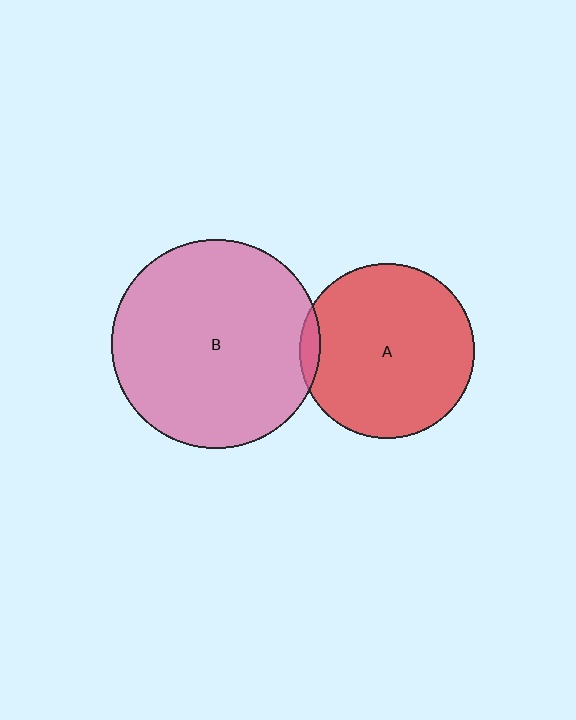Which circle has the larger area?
Circle B (pink).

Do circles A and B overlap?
Yes.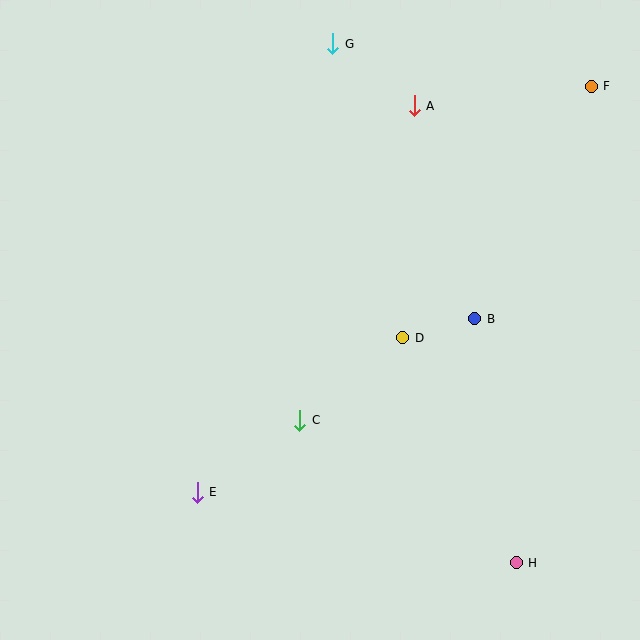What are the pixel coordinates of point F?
Point F is at (591, 86).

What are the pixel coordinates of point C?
Point C is at (300, 420).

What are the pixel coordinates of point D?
Point D is at (403, 338).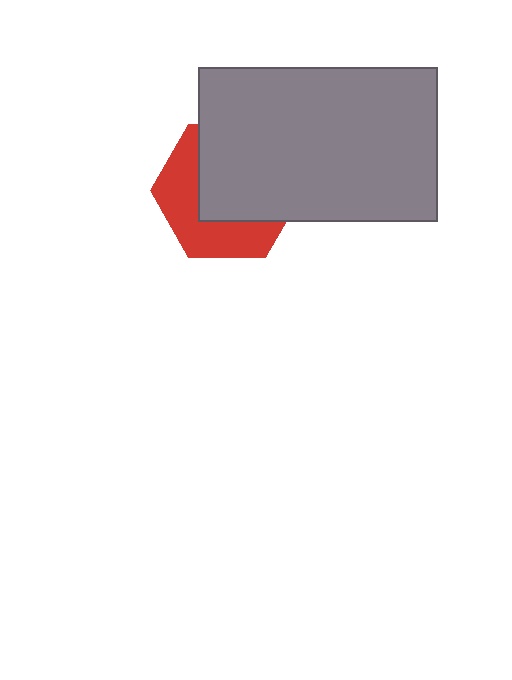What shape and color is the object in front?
The object in front is a gray rectangle.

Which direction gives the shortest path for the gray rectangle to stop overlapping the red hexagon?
Moving toward the upper-right gives the shortest separation.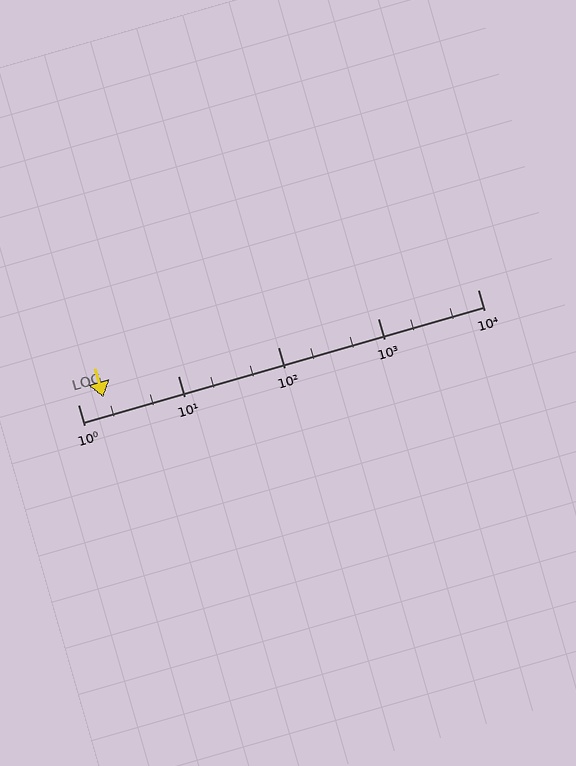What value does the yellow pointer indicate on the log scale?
The pointer indicates approximately 1.8.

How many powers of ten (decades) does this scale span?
The scale spans 4 decades, from 1 to 10000.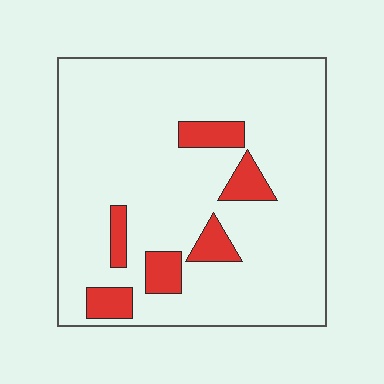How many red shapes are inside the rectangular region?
6.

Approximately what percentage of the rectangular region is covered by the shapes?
Approximately 10%.